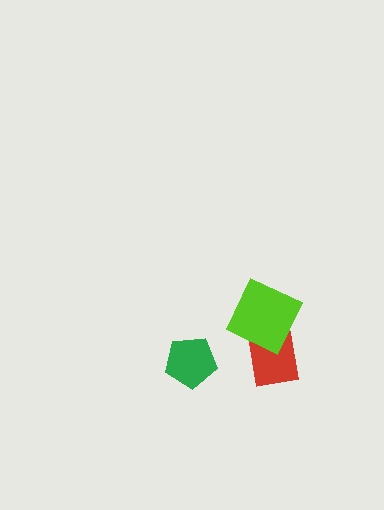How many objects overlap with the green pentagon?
0 objects overlap with the green pentagon.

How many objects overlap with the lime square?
1 object overlaps with the lime square.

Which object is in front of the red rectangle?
The lime square is in front of the red rectangle.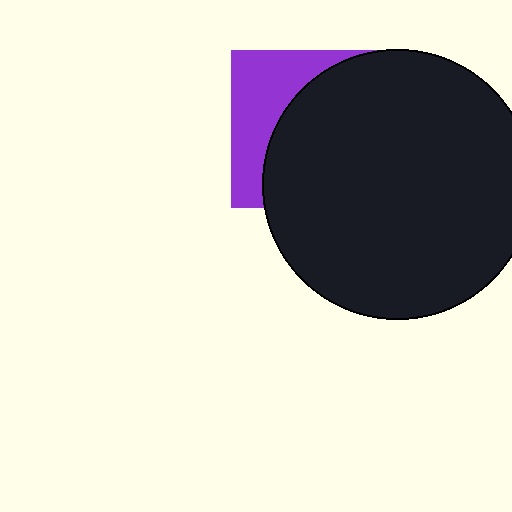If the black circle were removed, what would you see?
You would see the complete purple square.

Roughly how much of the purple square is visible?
A small part of it is visible (roughly 35%).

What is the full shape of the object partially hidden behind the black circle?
The partially hidden object is a purple square.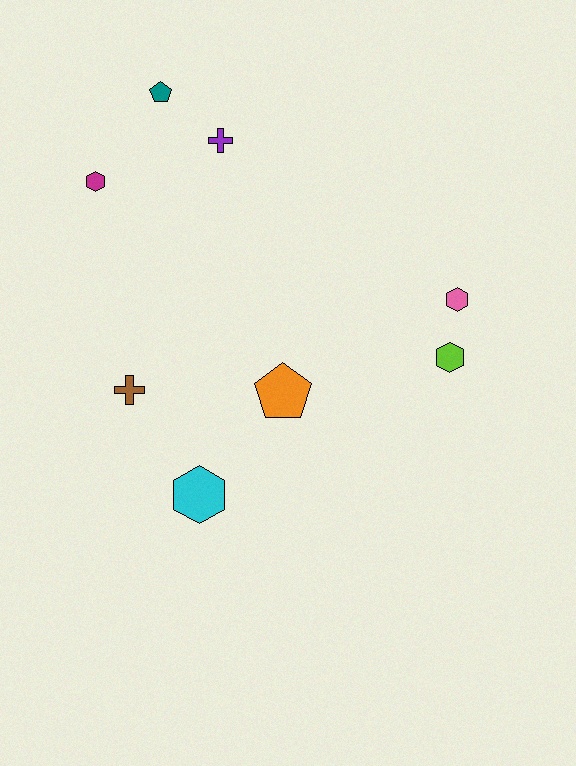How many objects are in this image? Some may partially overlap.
There are 8 objects.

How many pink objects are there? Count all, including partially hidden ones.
There is 1 pink object.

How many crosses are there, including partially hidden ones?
There are 2 crosses.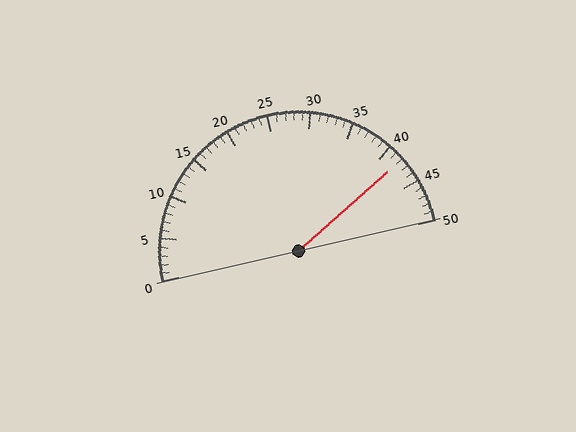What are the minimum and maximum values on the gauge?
The gauge ranges from 0 to 50.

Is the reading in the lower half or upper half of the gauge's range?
The reading is in the upper half of the range (0 to 50).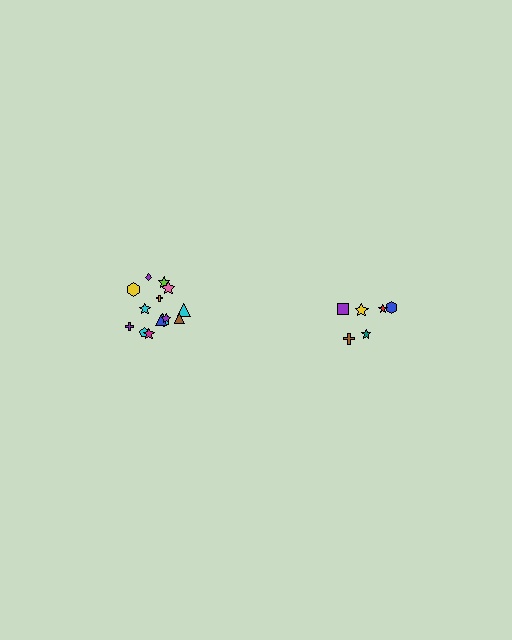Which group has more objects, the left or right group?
The left group.